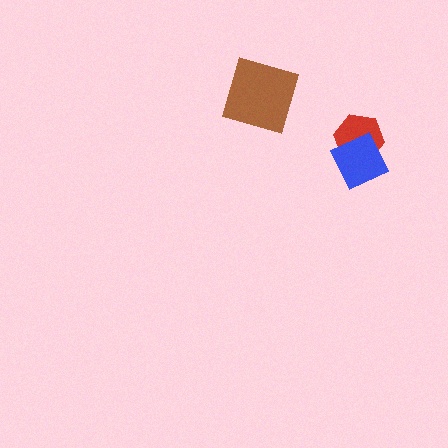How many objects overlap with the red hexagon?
1 object overlaps with the red hexagon.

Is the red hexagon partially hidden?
Yes, it is partially covered by another shape.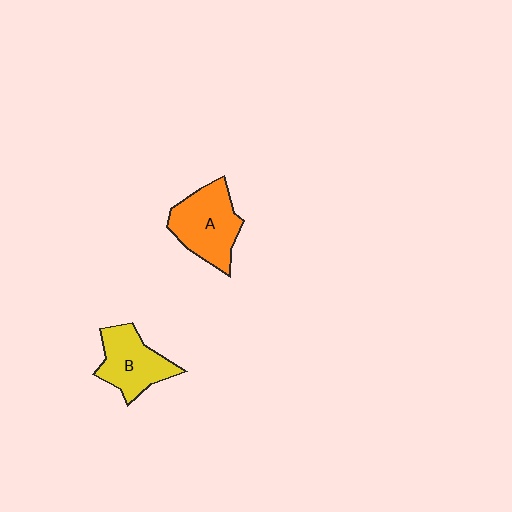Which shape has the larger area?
Shape A (orange).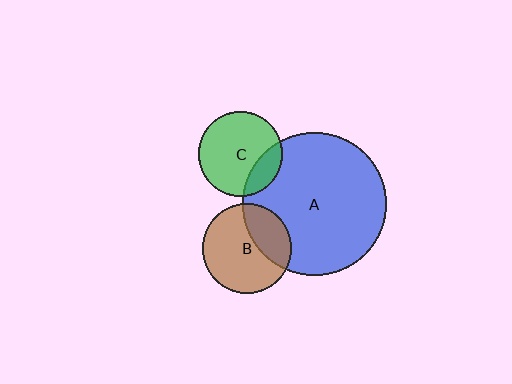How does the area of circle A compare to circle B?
Approximately 2.6 times.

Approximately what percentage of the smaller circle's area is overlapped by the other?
Approximately 20%.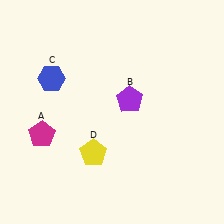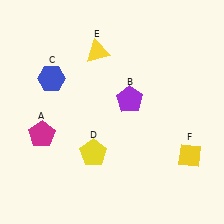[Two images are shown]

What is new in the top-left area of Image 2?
A yellow triangle (E) was added in the top-left area of Image 2.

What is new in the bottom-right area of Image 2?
A yellow diamond (F) was added in the bottom-right area of Image 2.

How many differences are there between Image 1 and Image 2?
There are 2 differences between the two images.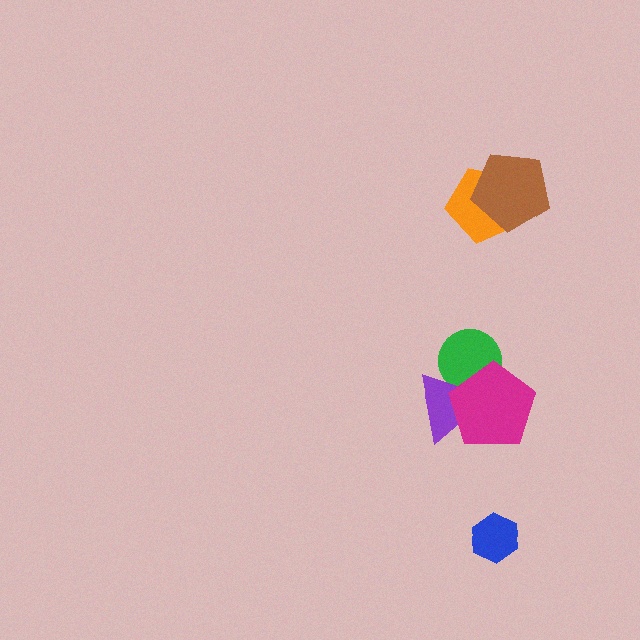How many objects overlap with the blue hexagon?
0 objects overlap with the blue hexagon.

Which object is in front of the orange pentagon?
The brown pentagon is in front of the orange pentagon.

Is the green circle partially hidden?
Yes, it is partially covered by another shape.